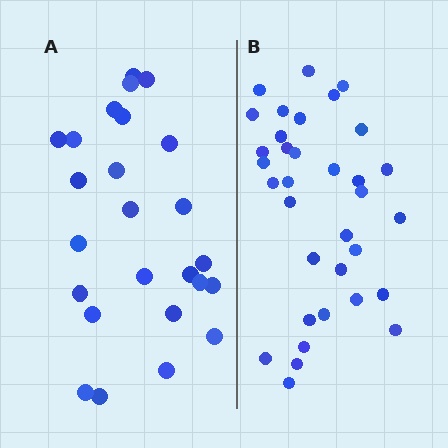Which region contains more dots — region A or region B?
Region B (the right region) has more dots.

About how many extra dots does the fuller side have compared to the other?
Region B has roughly 8 or so more dots than region A.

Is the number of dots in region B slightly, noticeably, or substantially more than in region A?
Region B has noticeably more, but not dramatically so. The ratio is roughly 1.4 to 1.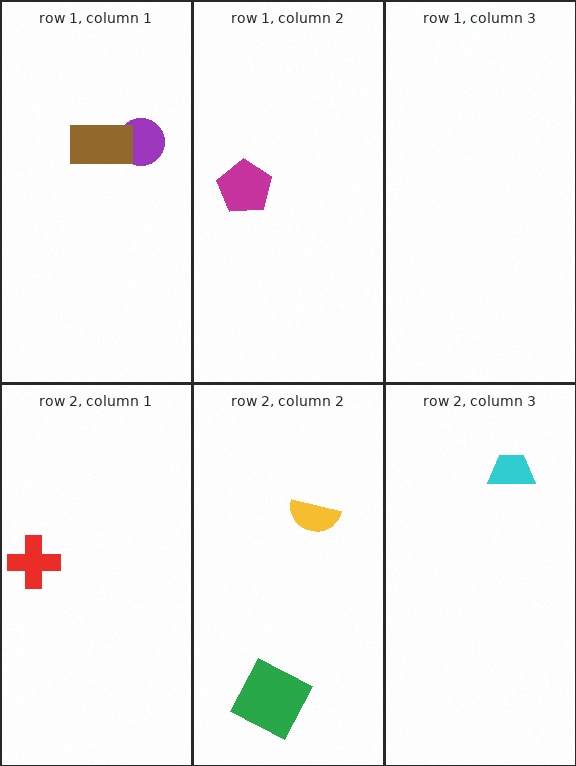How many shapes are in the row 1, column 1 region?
2.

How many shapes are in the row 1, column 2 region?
1.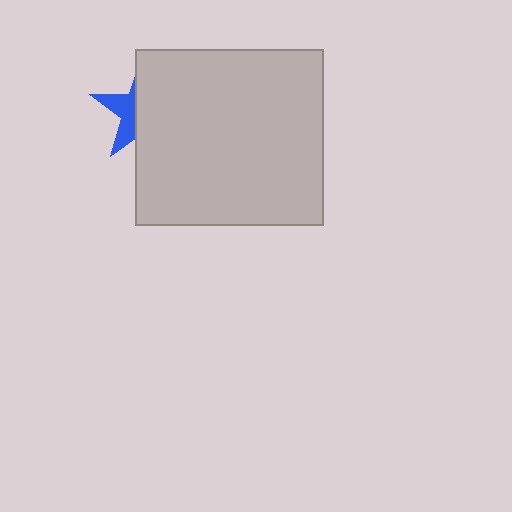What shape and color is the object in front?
The object in front is a light gray rectangle.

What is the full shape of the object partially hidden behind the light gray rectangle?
The partially hidden object is a blue star.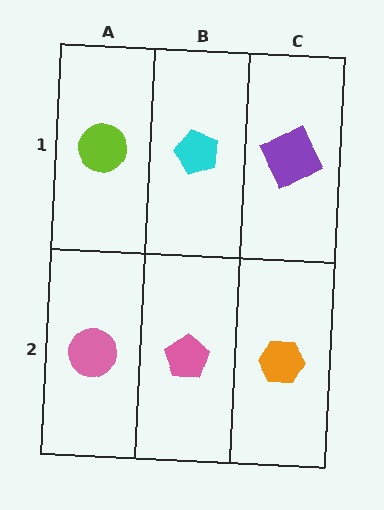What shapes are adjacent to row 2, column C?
A purple square (row 1, column C), a pink pentagon (row 2, column B).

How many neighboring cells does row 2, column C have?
2.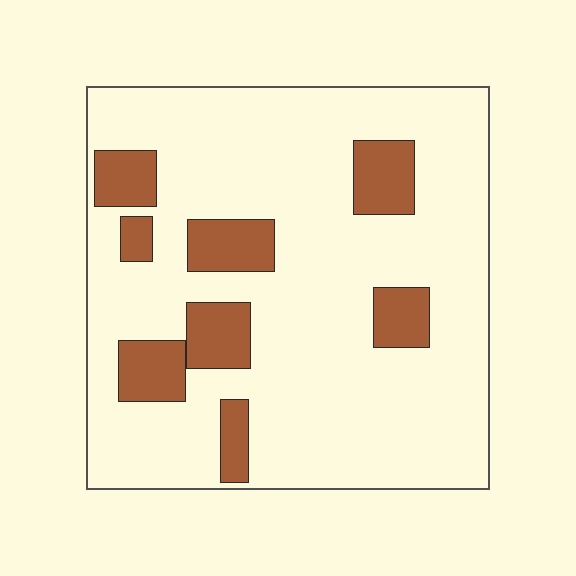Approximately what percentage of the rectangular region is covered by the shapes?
Approximately 20%.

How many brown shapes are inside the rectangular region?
8.